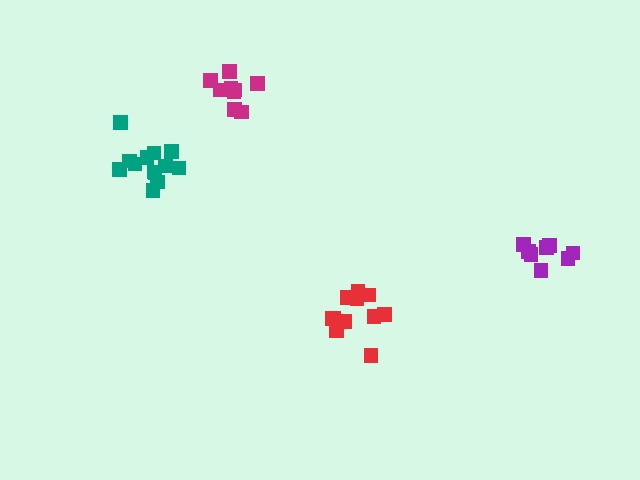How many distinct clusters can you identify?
There are 4 distinct clusters.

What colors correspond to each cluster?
The clusters are colored: red, teal, magenta, purple.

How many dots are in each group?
Group 1: 11 dots, Group 2: 13 dots, Group 3: 9 dots, Group 4: 8 dots (41 total).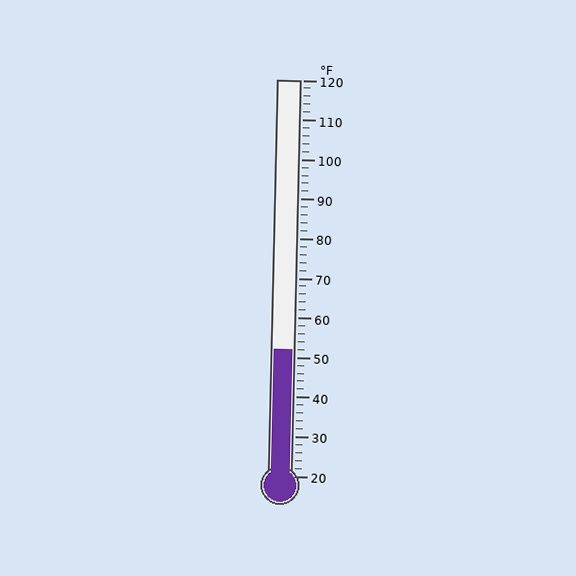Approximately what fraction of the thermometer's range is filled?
The thermometer is filled to approximately 30% of its range.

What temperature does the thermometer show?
The thermometer shows approximately 52°F.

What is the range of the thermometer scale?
The thermometer scale ranges from 20°F to 120°F.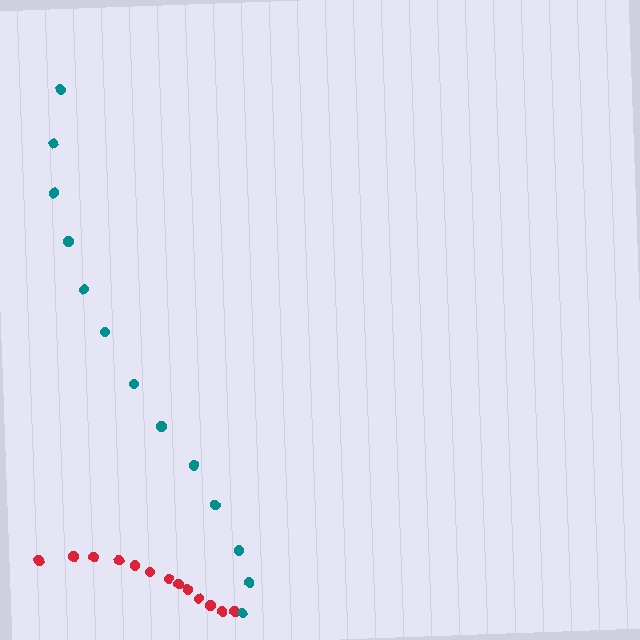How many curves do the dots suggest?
There are 2 distinct paths.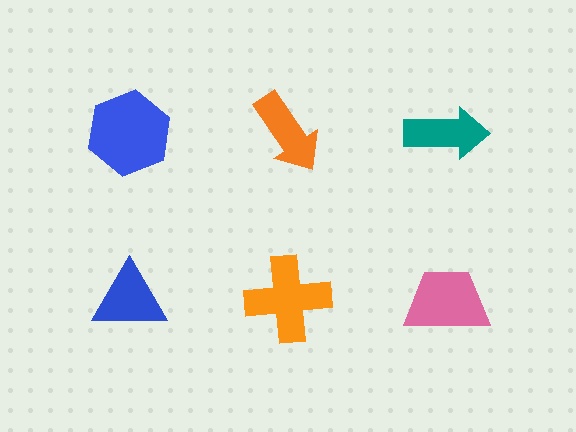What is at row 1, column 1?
A blue hexagon.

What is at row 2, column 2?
An orange cross.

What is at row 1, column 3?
A teal arrow.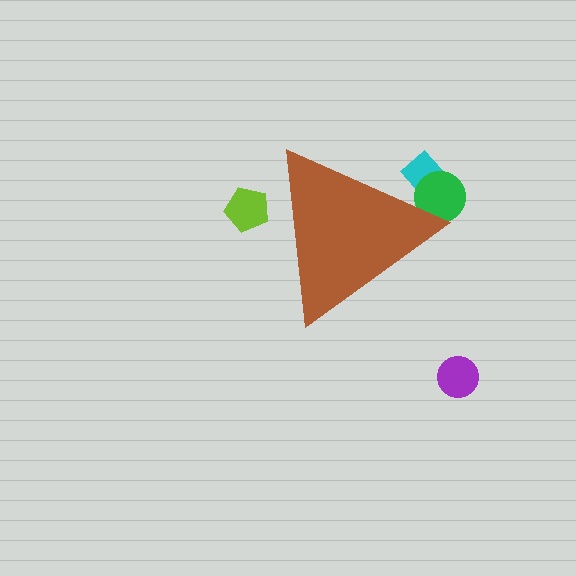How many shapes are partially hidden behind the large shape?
3 shapes are partially hidden.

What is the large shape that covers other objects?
A brown triangle.